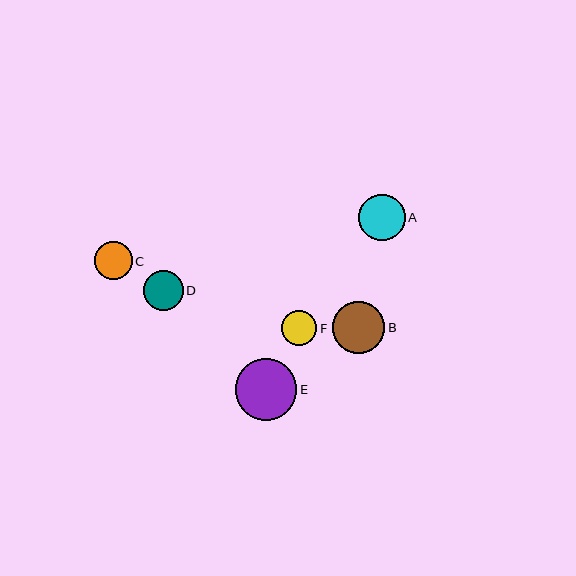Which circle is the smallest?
Circle F is the smallest with a size of approximately 35 pixels.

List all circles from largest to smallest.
From largest to smallest: E, B, A, D, C, F.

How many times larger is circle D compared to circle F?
Circle D is approximately 1.1 times the size of circle F.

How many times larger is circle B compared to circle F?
Circle B is approximately 1.5 times the size of circle F.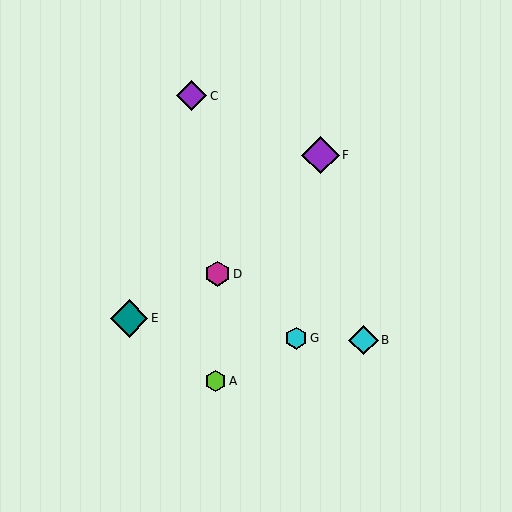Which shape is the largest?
The teal diamond (labeled E) is the largest.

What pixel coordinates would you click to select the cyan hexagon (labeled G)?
Click at (296, 338) to select the cyan hexagon G.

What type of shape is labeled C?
Shape C is a purple diamond.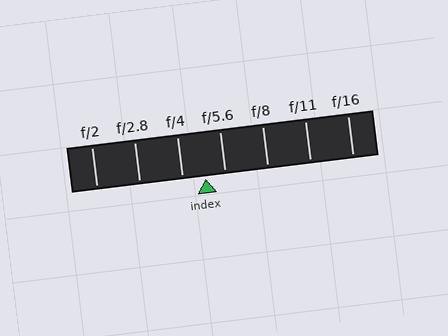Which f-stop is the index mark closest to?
The index mark is closest to f/5.6.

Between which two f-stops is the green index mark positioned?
The index mark is between f/4 and f/5.6.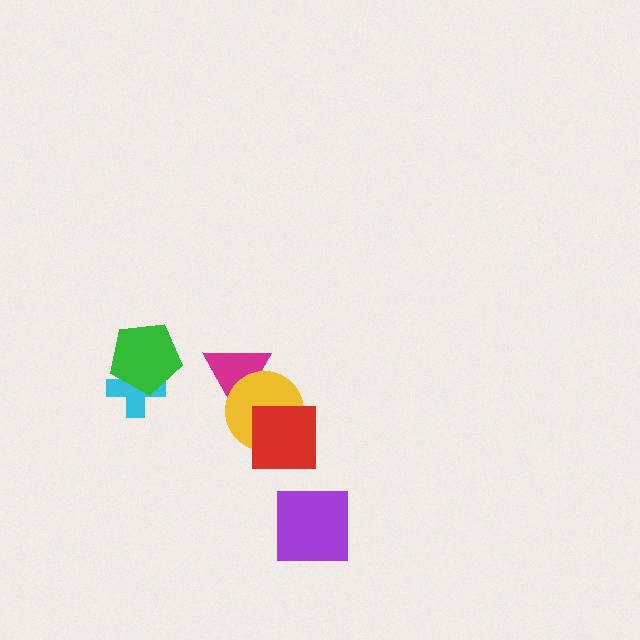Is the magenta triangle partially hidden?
Yes, it is partially covered by another shape.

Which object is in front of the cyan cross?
The green pentagon is in front of the cyan cross.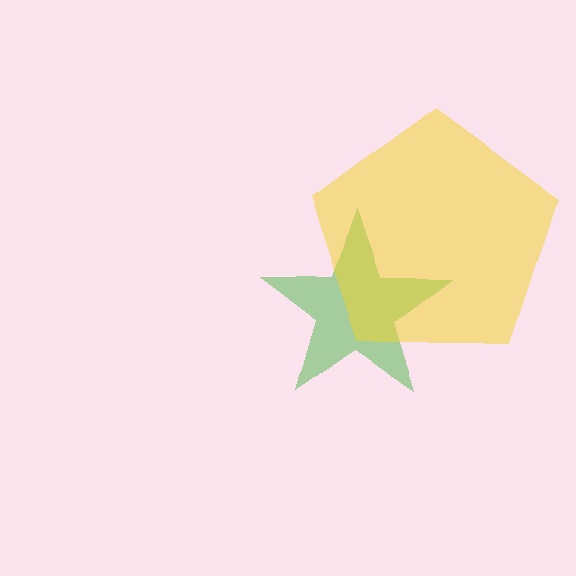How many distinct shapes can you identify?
There are 2 distinct shapes: a green star, a yellow pentagon.